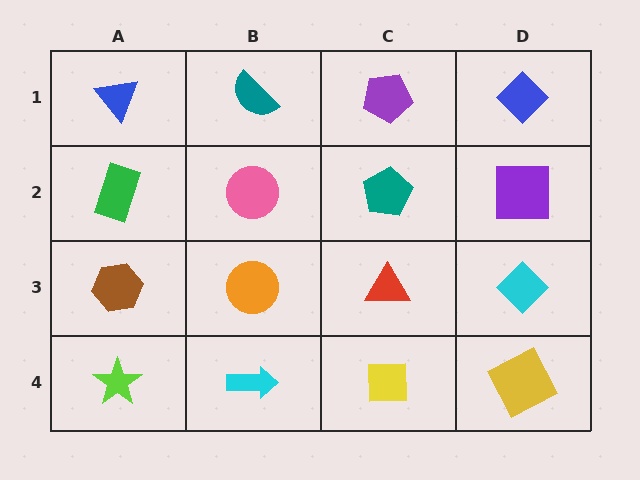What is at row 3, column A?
A brown hexagon.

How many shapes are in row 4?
4 shapes.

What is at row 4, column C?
A yellow square.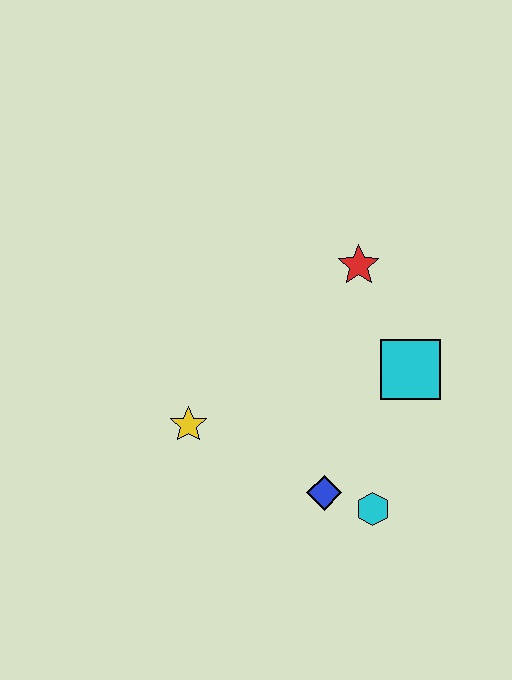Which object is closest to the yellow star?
The blue diamond is closest to the yellow star.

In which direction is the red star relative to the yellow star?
The red star is to the right of the yellow star.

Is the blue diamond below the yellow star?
Yes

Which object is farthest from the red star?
The cyan hexagon is farthest from the red star.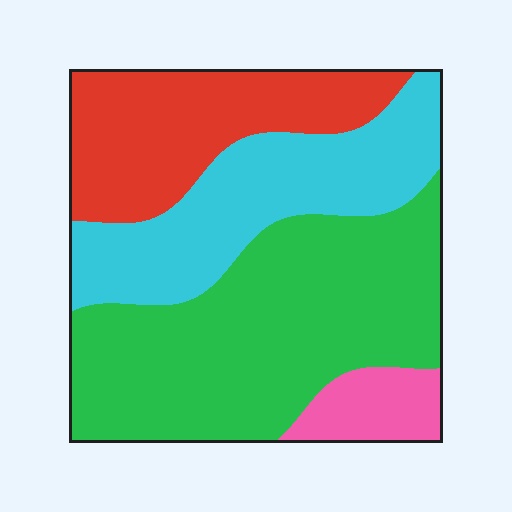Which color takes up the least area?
Pink, at roughly 5%.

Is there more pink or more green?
Green.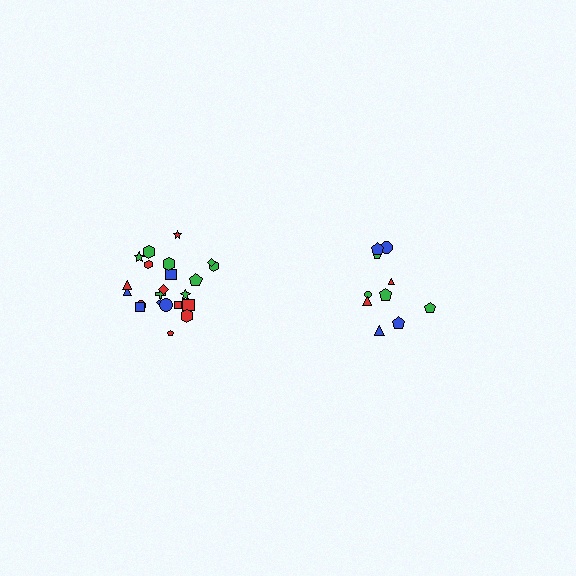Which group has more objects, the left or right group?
The left group.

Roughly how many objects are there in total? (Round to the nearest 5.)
Roughly 30 objects in total.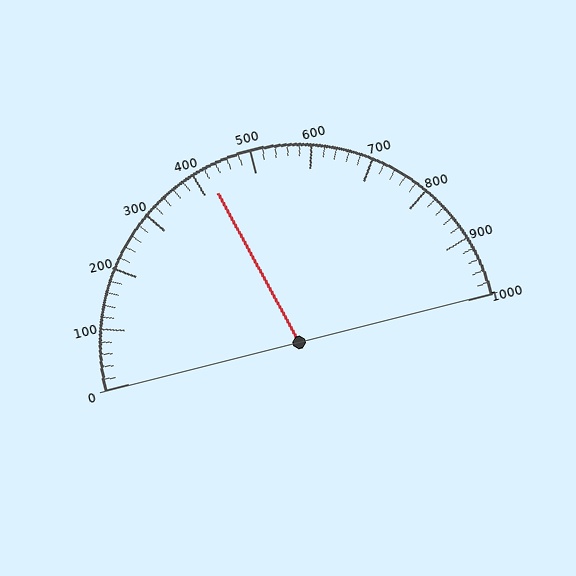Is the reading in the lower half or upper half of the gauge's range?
The reading is in the lower half of the range (0 to 1000).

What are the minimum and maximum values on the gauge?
The gauge ranges from 0 to 1000.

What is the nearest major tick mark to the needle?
The nearest major tick mark is 400.